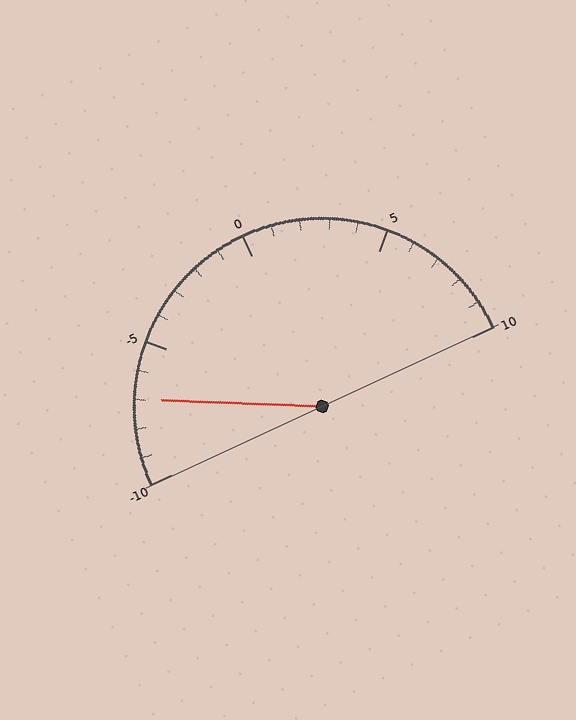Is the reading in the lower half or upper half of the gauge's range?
The reading is in the lower half of the range (-10 to 10).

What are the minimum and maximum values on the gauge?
The gauge ranges from -10 to 10.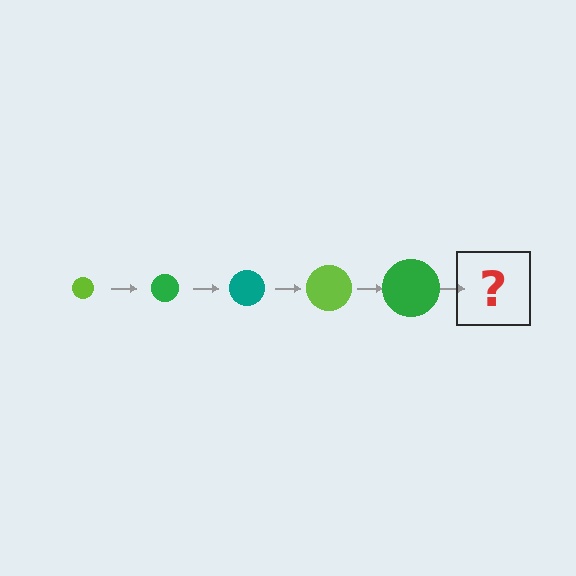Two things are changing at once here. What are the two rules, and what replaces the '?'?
The two rules are that the circle grows larger each step and the color cycles through lime, green, and teal. The '?' should be a teal circle, larger than the previous one.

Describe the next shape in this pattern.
It should be a teal circle, larger than the previous one.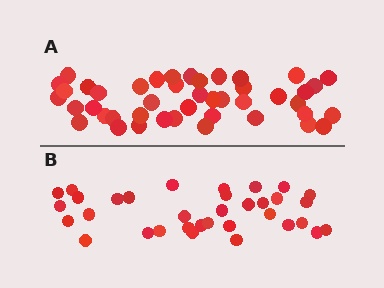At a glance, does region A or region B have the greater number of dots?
Region A (the top region) has more dots.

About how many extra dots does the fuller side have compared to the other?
Region A has roughly 10 or so more dots than region B.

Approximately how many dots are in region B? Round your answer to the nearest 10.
About 30 dots. (The exact count is 34, which rounds to 30.)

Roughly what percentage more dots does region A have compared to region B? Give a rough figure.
About 30% more.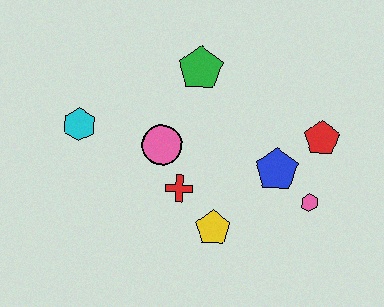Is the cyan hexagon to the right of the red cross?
No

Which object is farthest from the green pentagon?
The pink hexagon is farthest from the green pentagon.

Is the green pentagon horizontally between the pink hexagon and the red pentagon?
No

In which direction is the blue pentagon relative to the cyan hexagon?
The blue pentagon is to the right of the cyan hexagon.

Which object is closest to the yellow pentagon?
The red cross is closest to the yellow pentagon.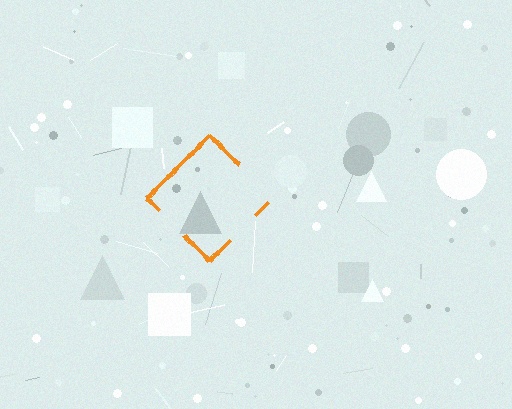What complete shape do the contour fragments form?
The contour fragments form a diamond.